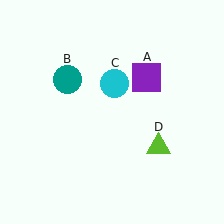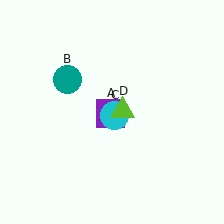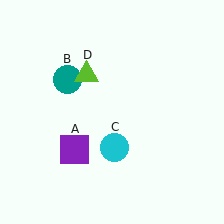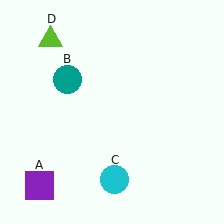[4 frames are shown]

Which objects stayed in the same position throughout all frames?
Teal circle (object B) remained stationary.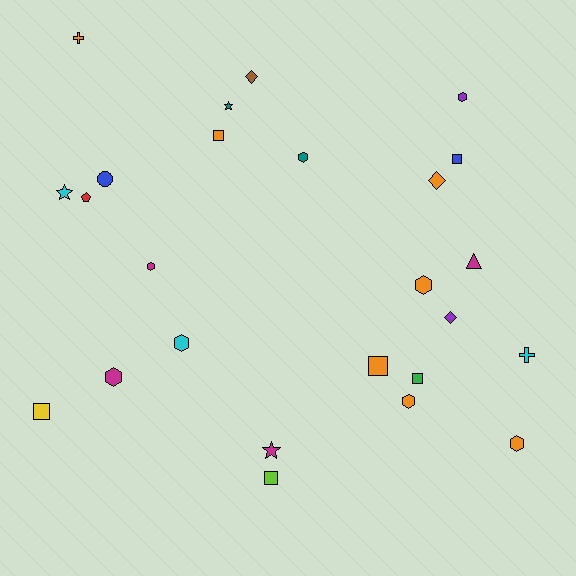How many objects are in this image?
There are 25 objects.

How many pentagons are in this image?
There is 1 pentagon.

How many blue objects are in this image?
There are 2 blue objects.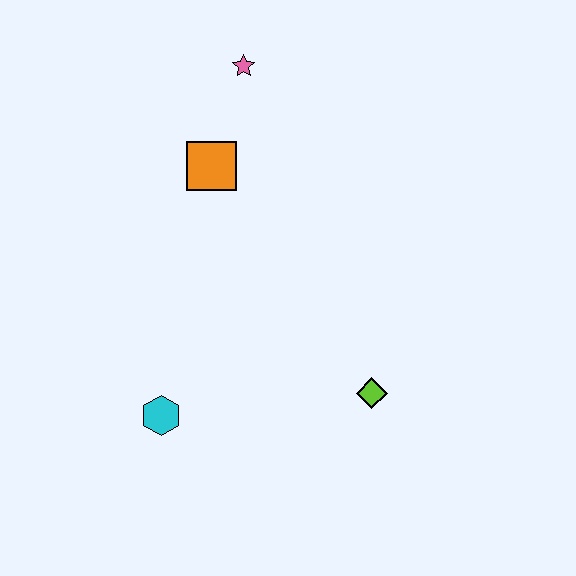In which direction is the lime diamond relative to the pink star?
The lime diamond is below the pink star.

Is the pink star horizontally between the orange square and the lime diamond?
Yes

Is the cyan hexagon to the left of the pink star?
Yes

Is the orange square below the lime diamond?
No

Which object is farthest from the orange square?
The lime diamond is farthest from the orange square.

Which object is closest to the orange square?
The pink star is closest to the orange square.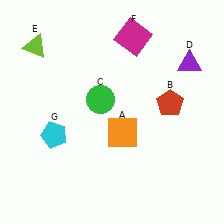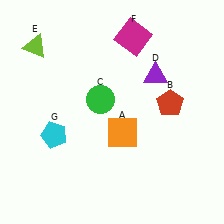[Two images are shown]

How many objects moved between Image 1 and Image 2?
1 object moved between the two images.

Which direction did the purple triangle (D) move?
The purple triangle (D) moved left.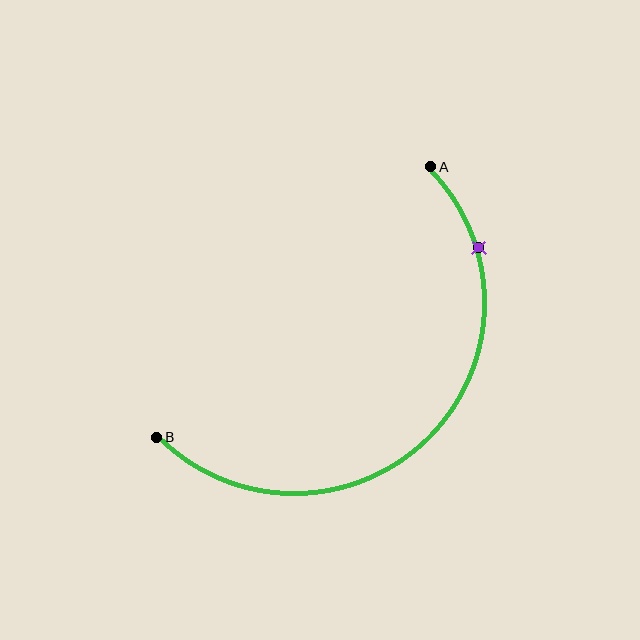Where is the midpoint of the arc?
The arc midpoint is the point on the curve farthest from the straight line joining A and B. It sits below and to the right of that line.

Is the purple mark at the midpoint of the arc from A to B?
No. The purple mark lies on the arc but is closer to endpoint A. The arc midpoint would be at the point on the curve equidistant along the arc from both A and B.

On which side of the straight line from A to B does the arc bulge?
The arc bulges below and to the right of the straight line connecting A and B.